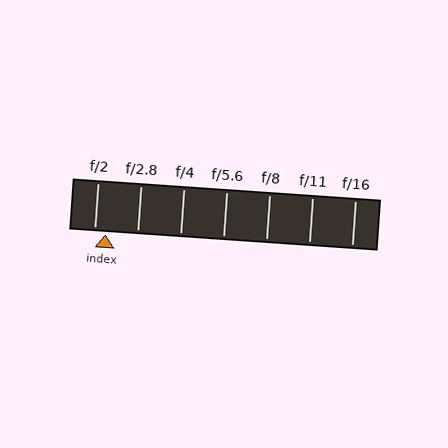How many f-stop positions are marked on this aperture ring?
There are 7 f-stop positions marked.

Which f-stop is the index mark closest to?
The index mark is closest to f/2.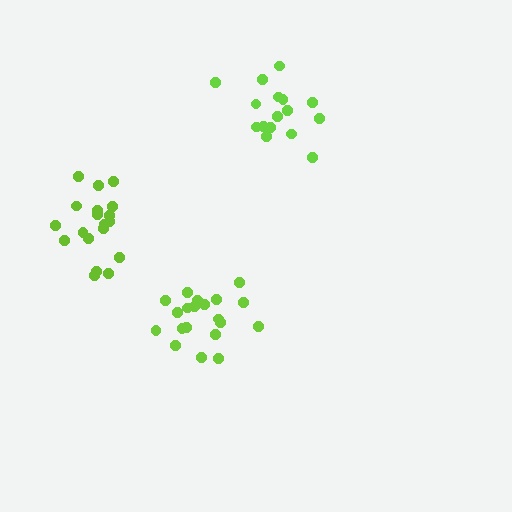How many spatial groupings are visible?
There are 3 spatial groupings.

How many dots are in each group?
Group 1: 20 dots, Group 2: 16 dots, Group 3: 19 dots (55 total).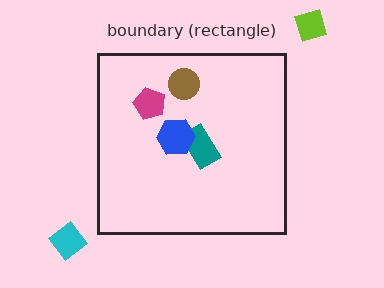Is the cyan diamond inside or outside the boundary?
Outside.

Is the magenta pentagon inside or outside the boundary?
Inside.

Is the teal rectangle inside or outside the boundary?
Inside.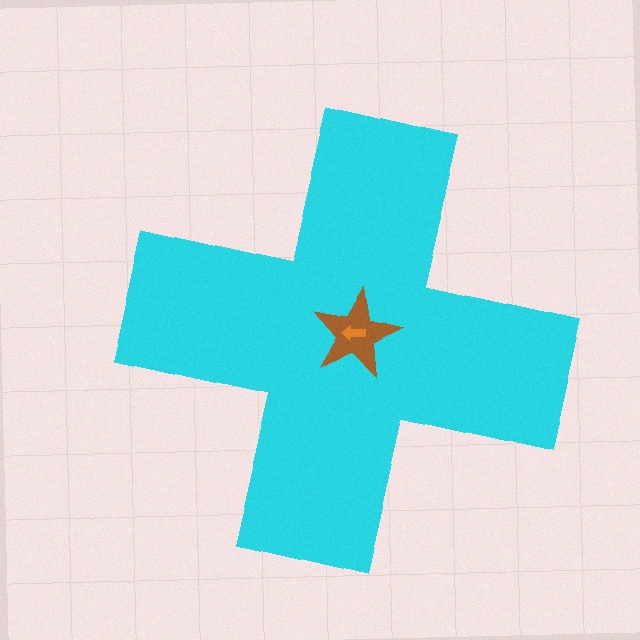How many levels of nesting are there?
3.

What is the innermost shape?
The orange arrow.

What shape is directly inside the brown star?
The orange arrow.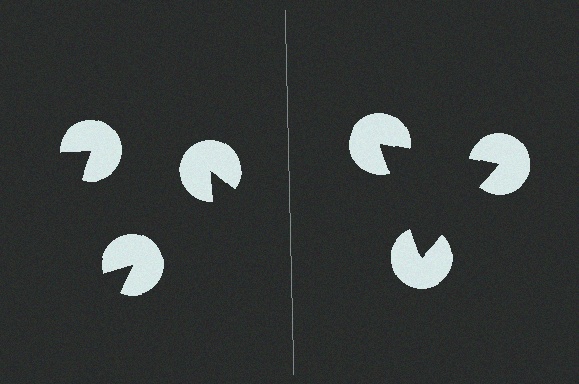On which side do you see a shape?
An illusory triangle appears on the right side. On the left side the wedge cuts are rotated, so no coherent shape forms.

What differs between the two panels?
The pac-man discs are positioned identically on both sides; only the wedge orientations differ. On the right they align to a triangle; on the left they are misaligned.